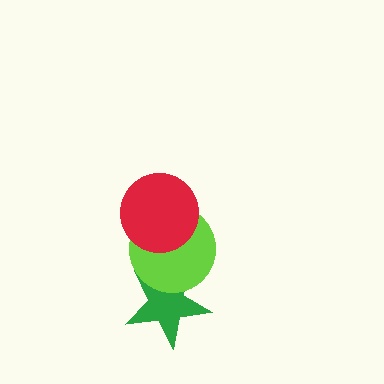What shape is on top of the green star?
The lime circle is on top of the green star.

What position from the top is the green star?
The green star is 3rd from the top.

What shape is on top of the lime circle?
The red circle is on top of the lime circle.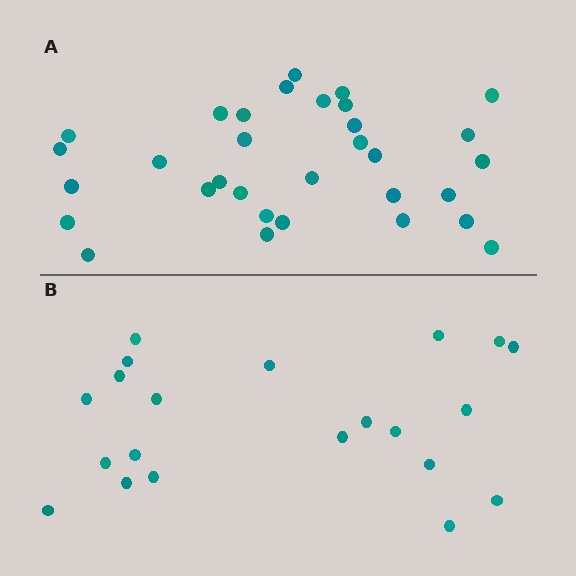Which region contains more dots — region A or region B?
Region A (the top region) has more dots.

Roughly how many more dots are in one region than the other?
Region A has roughly 12 or so more dots than region B.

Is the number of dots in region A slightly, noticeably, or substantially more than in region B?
Region A has substantially more. The ratio is roughly 1.5 to 1.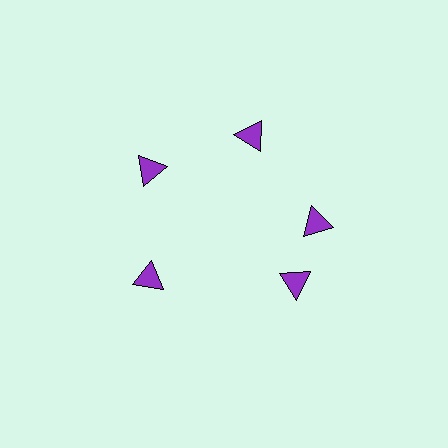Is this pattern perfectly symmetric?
No. The 5 purple triangles are arranged in a ring, but one element near the 5 o'clock position is rotated out of alignment along the ring, breaking the 5-fold rotational symmetry.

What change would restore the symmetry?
The symmetry would be restored by rotating it back into even spacing with its neighbors so that all 5 triangles sit at equal angles and equal distance from the center.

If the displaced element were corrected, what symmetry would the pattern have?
It would have 5-fold rotational symmetry — the pattern would map onto itself every 72 degrees.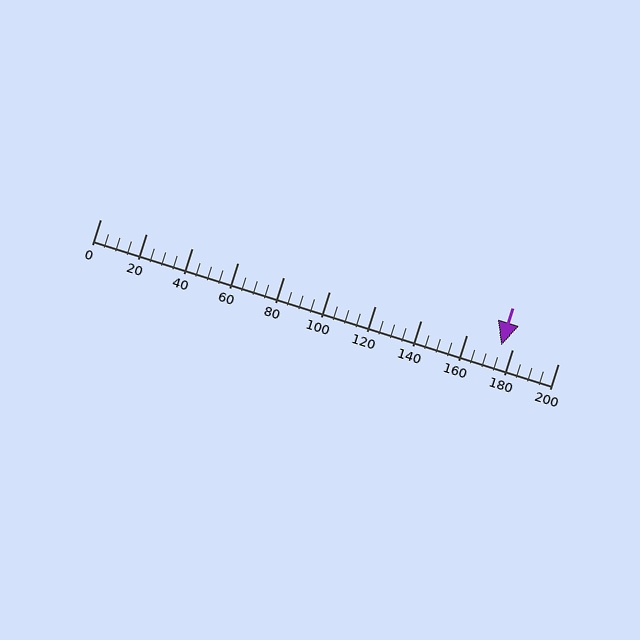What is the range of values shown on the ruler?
The ruler shows values from 0 to 200.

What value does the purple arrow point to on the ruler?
The purple arrow points to approximately 175.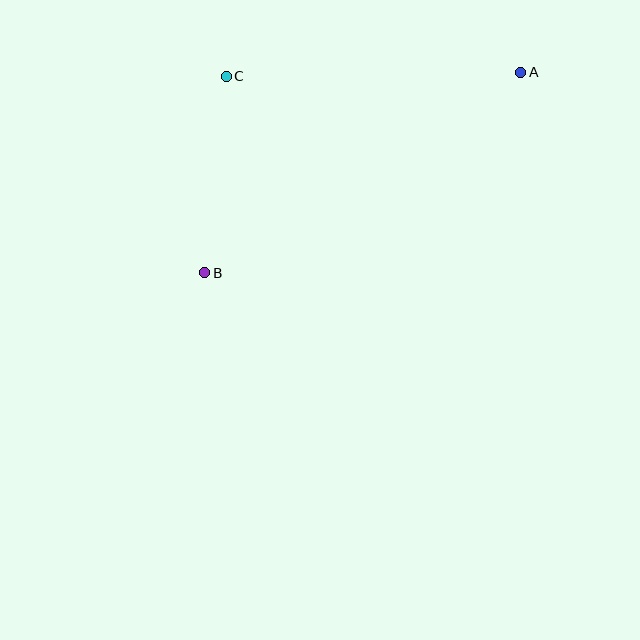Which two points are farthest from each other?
Points A and B are farthest from each other.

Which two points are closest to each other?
Points B and C are closest to each other.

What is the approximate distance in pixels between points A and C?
The distance between A and C is approximately 294 pixels.